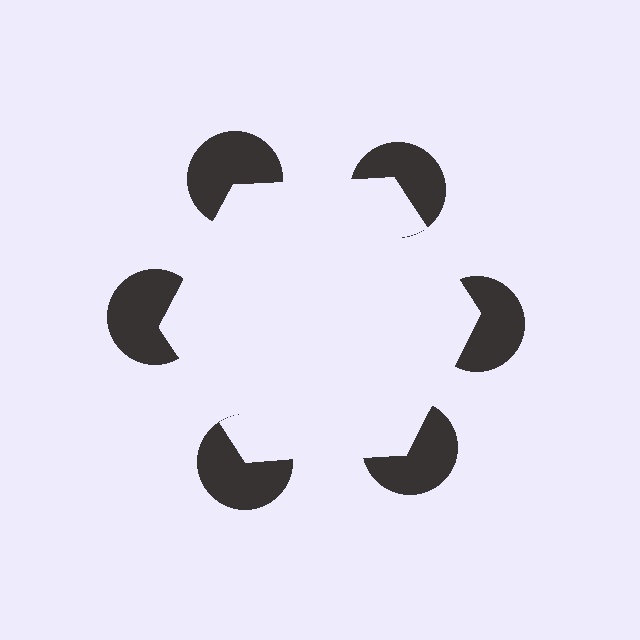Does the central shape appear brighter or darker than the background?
It typically appears slightly brighter than the background, even though no actual brightness change is drawn.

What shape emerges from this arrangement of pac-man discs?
An illusory hexagon — its edges are inferred from the aligned wedge cuts in the pac-man discs, not physically drawn.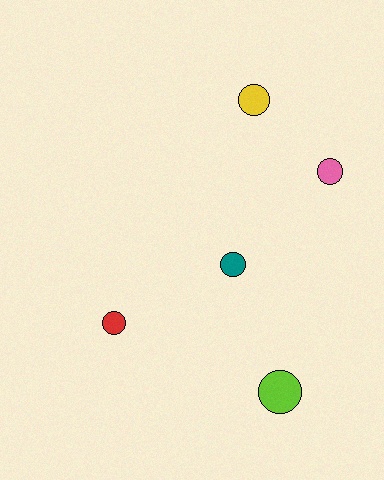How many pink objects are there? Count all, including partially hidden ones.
There is 1 pink object.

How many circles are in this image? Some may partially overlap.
There are 5 circles.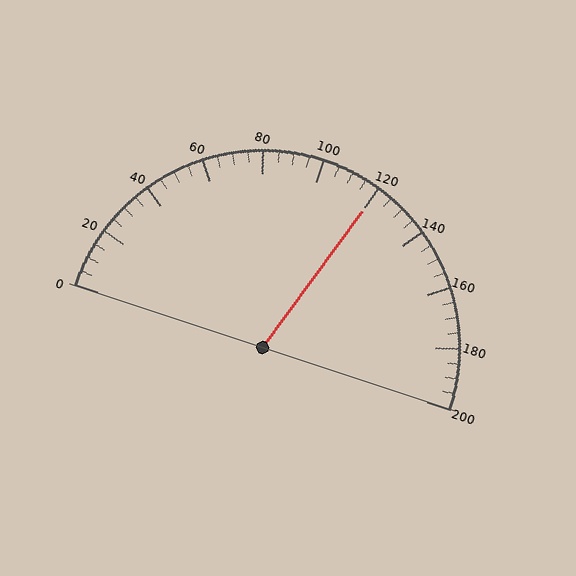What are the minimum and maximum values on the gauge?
The gauge ranges from 0 to 200.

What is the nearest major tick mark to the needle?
The nearest major tick mark is 120.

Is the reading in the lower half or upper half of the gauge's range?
The reading is in the upper half of the range (0 to 200).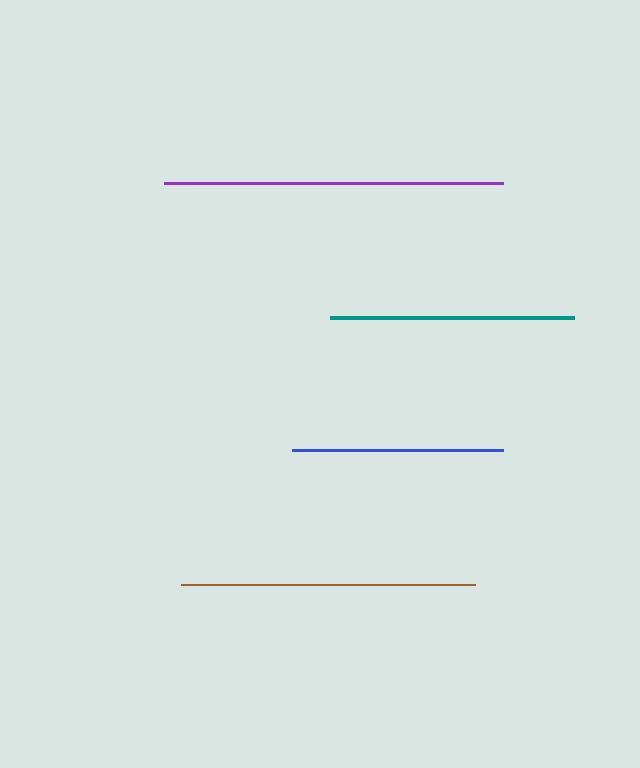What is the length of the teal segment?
The teal segment is approximately 244 pixels long.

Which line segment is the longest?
The purple line is the longest at approximately 339 pixels.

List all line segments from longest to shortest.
From longest to shortest: purple, brown, teal, blue.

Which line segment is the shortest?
The blue line is the shortest at approximately 210 pixels.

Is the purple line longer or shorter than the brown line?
The purple line is longer than the brown line.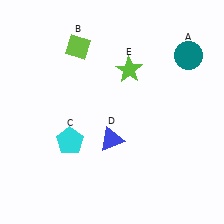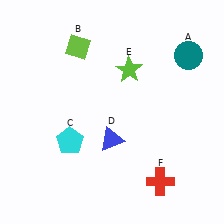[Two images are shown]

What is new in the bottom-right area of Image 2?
A red cross (F) was added in the bottom-right area of Image 2.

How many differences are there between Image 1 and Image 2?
There is 1 difference between the two images.